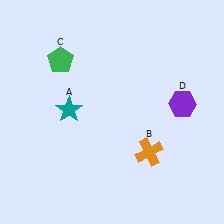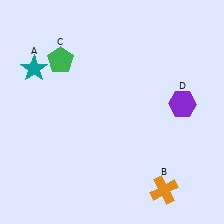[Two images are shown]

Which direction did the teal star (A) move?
The teal star (A) moved up.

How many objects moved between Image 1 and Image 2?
2 objects moved between the two images.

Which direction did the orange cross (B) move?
The orange cross (B) moved down.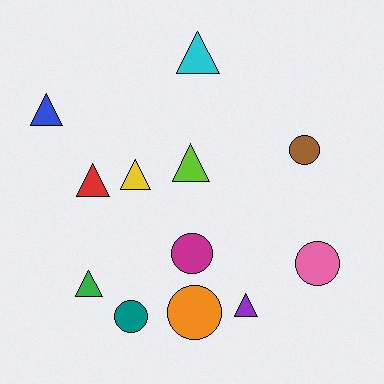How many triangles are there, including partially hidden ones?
There are 7 triangles.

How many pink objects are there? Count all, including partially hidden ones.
There is 1 pink object.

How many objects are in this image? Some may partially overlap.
There are 12 objects.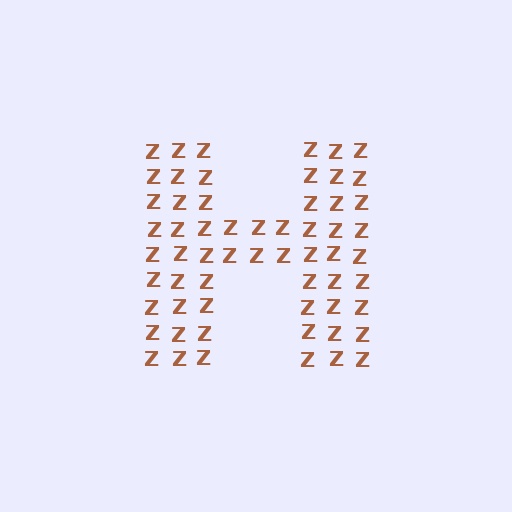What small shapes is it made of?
It is made of small letter Z's.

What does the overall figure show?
The overall figure shows the letter H.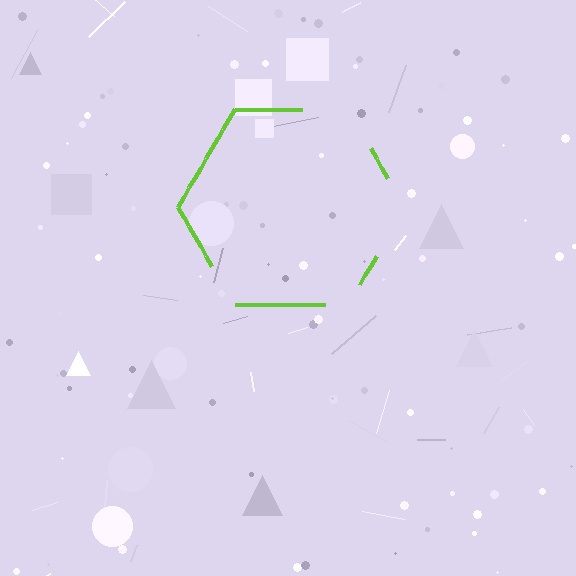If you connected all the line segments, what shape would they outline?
They would outline a hexagon.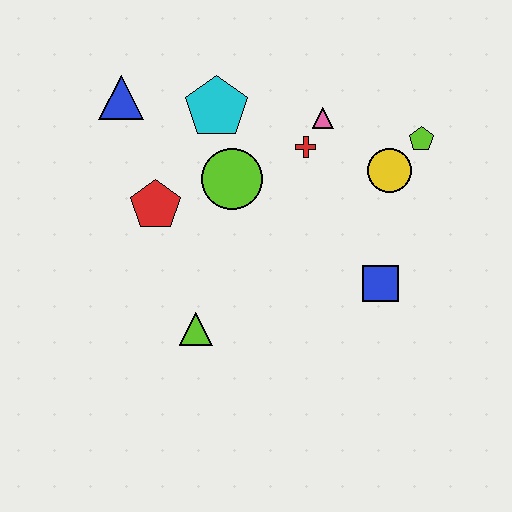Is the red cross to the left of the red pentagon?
No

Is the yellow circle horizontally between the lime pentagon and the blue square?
Yes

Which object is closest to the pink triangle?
The red cross is closest to the pink triangle.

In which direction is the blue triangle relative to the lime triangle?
The blue triangle is above the lime triangle.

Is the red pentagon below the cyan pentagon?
Yes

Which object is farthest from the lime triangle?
The lime pentagon is farthest from the lime triangle.